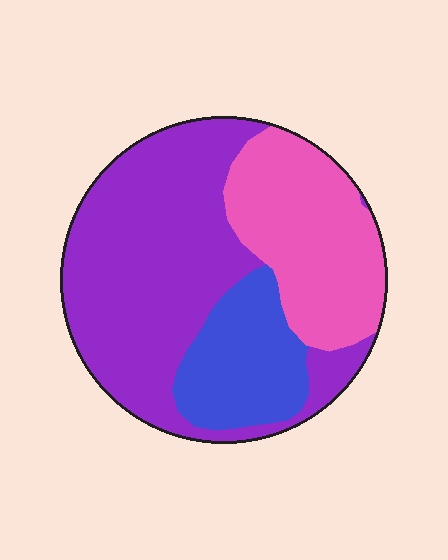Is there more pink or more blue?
Pink.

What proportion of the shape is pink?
Pink takes up about one quarter (1/4) of the shape.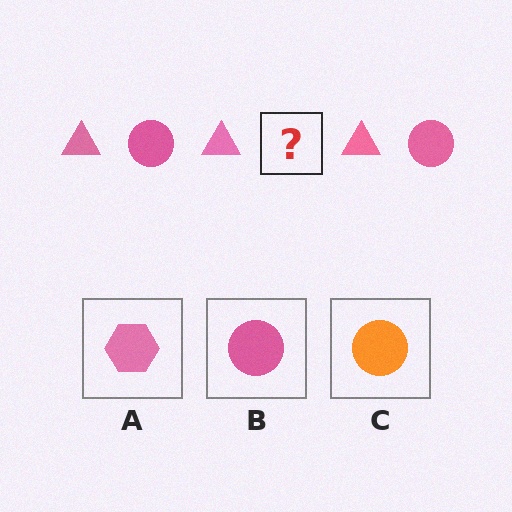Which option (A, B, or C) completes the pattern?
B.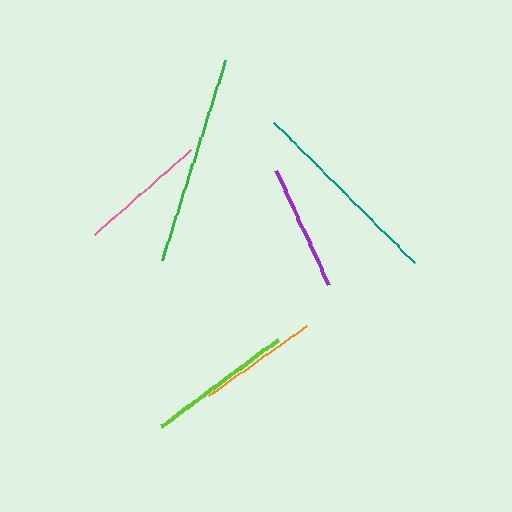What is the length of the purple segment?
The purple segment is approximately 126 pixels long.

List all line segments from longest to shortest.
From longest to shortest: green, teal, lime, pink, purple, orange.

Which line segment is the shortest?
The orange line is the shortest at approximately 121 pixels.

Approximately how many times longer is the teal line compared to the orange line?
The teal line is approximately 1.6 times the length of the orange line.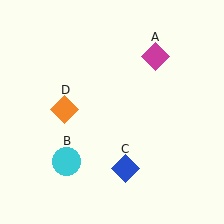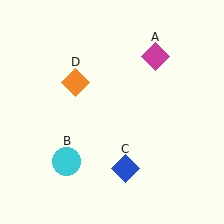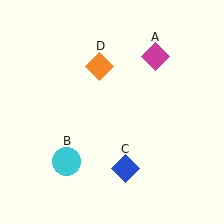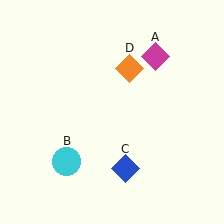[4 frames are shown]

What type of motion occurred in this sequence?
The orange diamond (object D) rotated clockwise around the center of the scene.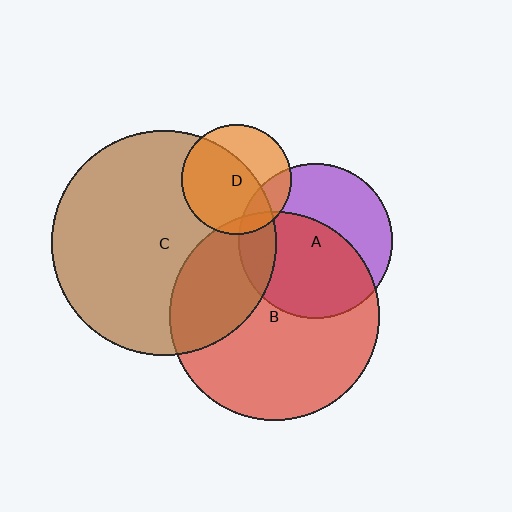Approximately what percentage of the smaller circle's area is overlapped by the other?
Approximately 15%.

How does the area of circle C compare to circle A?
Approximately 2.1 times.